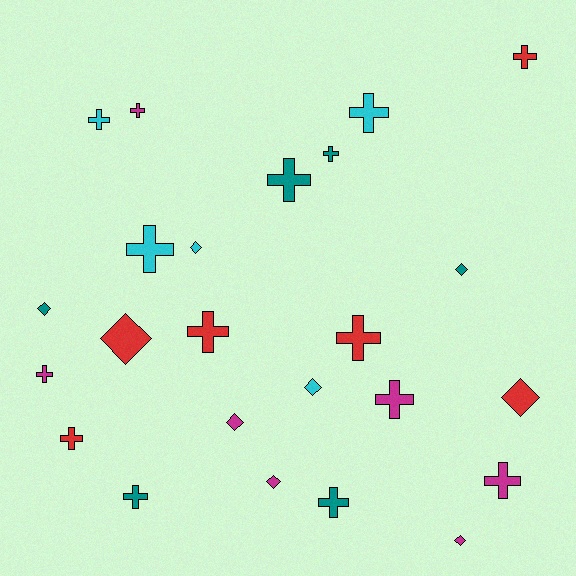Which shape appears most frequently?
Cross, with 15 objects.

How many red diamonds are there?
There are 2 red diamonds.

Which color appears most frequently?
Magenta, with 7 objects.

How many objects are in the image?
There are 24 objects.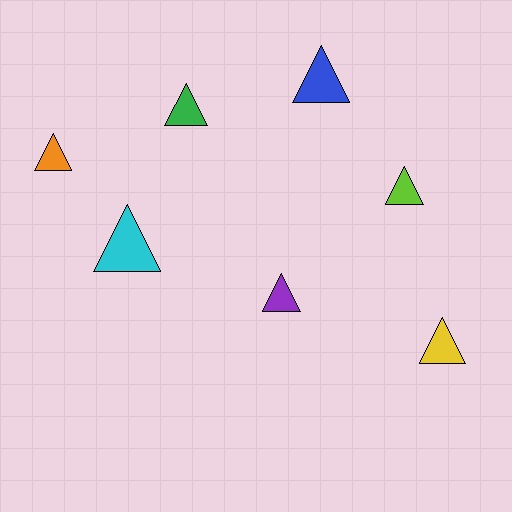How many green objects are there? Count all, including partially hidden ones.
There is 1 green object.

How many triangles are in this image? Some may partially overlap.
There are 7 triangles.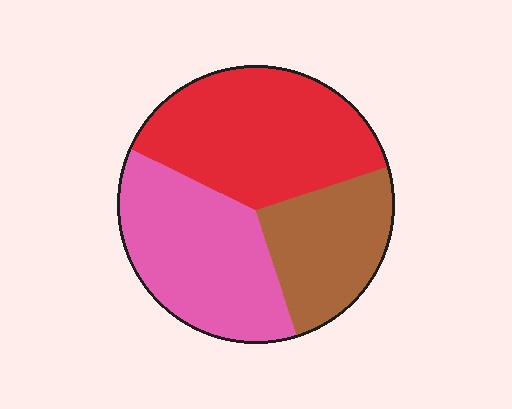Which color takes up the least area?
Brown, at roughly 25%.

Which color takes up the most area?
Red, at roughly 40%.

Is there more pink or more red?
Red.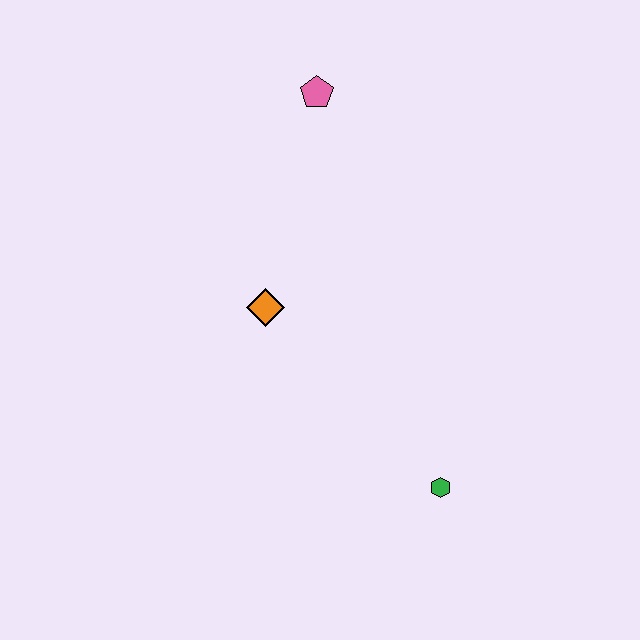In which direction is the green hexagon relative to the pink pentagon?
The green hexagon is below the pink pentagon.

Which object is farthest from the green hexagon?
The pink pentagon is farthest from the green hexagon.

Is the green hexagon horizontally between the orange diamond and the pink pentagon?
No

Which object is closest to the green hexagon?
The orange diamond is closest to the green hexagon.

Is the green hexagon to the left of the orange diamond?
No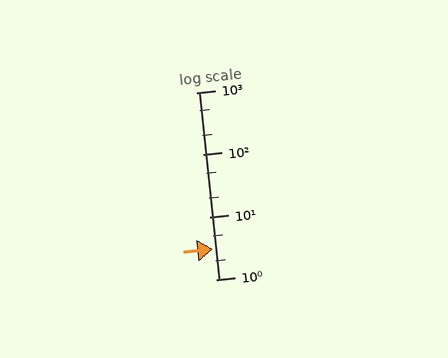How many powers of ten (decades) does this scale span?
The scale spans 3 decades, from 1 to 1000.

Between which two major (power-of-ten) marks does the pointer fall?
The pointer is between 1 and 10.